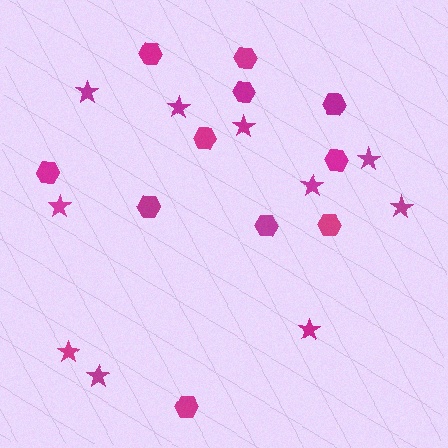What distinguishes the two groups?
There are 2 groups: one group of hexagons (11) and one group of stars (10).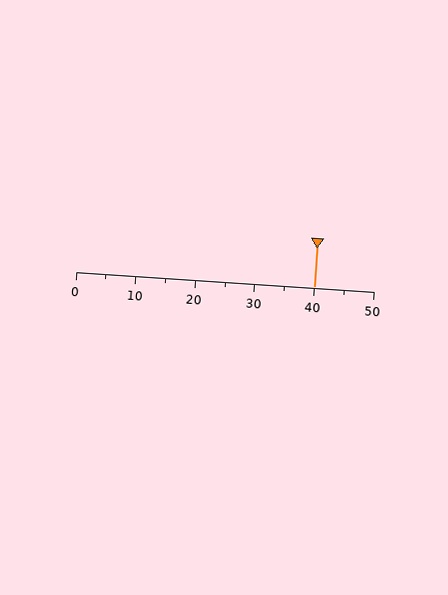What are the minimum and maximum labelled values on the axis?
The axis runs from 0 to 50.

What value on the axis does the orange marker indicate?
The marker indicates approximately 40.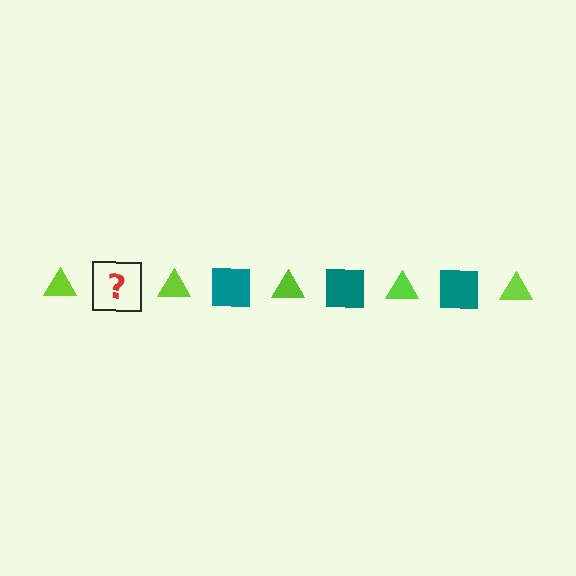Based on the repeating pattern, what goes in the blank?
The blank should be a teal square.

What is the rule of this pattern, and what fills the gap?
The rule is that the pattern alternates between lime triangle and teal square. The gap should be filled with a teal square.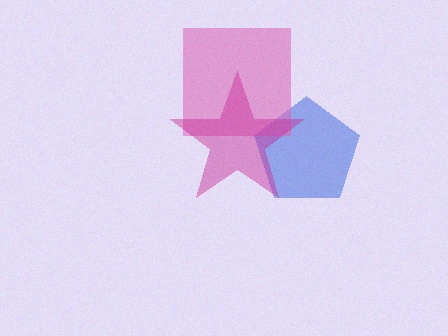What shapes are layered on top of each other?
The layered shapes are: a blue pentagon, a pink square, a magenta star.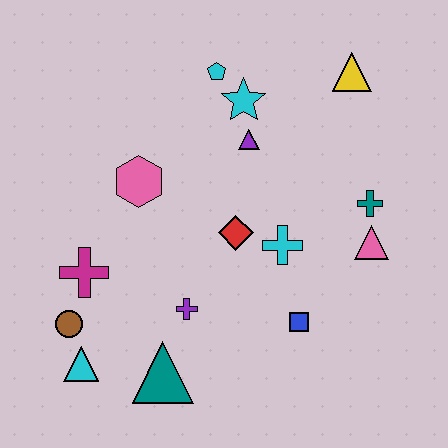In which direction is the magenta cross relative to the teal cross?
The magenta cross is to the left of the teal cross.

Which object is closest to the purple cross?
The teal triangle is closest to the purple cross.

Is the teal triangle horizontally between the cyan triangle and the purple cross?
Yes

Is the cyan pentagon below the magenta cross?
No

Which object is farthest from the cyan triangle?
The yellow triangle is farthest from the cyan triangle.